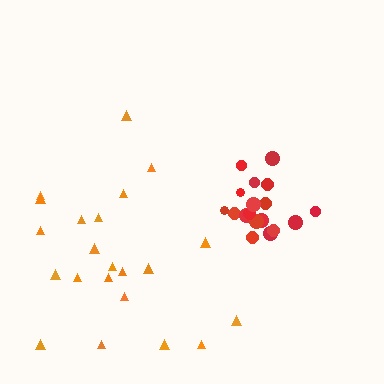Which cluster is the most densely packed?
Red.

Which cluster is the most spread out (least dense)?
Orange.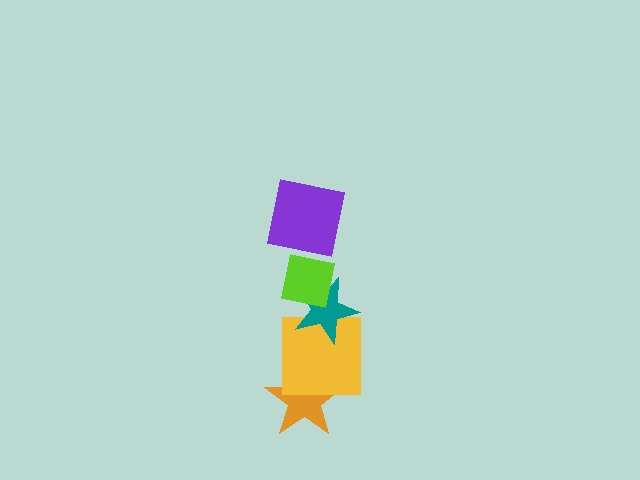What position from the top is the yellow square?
The yellow square is 4th from the top.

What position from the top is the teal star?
The teal star is 3rd from the top.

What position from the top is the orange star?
The orange star is 5th from the top.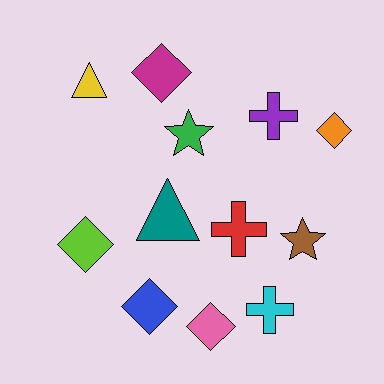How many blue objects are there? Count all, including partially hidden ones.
There is 1 blue object.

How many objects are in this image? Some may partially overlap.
There are 12 objects.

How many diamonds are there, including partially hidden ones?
There are 5 diamonds.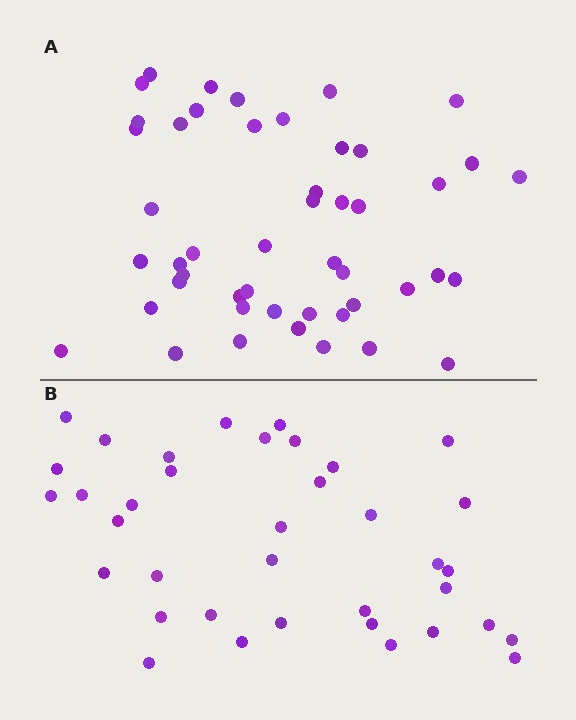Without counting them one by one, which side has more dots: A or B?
Region A (the top region) has more dots.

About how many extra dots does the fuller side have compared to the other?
Region A has roughly 12 or so more dots than region B.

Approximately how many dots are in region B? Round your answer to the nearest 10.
About 40 dots. (The exact count is 37, which rounds to 40.)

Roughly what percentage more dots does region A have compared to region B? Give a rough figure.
About 30% more.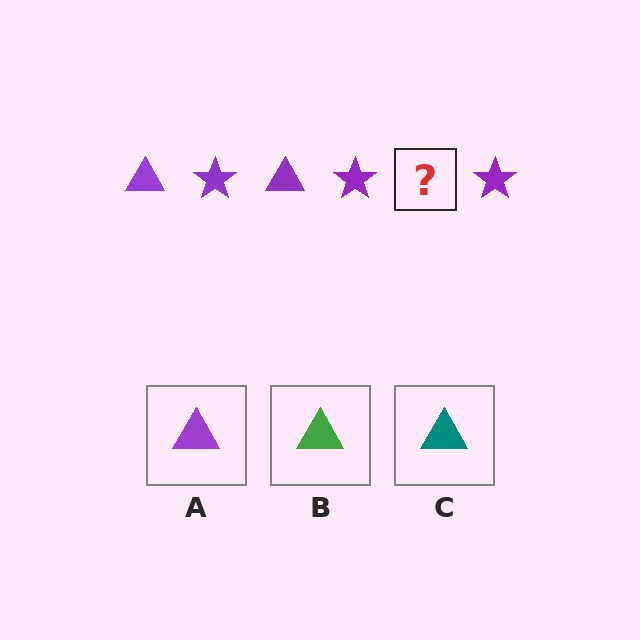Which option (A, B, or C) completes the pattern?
A.